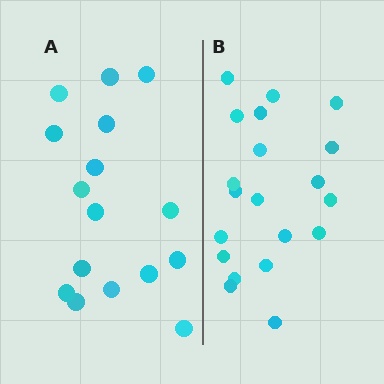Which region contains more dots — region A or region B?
Region B (the right region) has more dots.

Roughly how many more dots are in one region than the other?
Region B has about 4 more dots than region A.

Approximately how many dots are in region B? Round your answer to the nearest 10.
About 20 dots.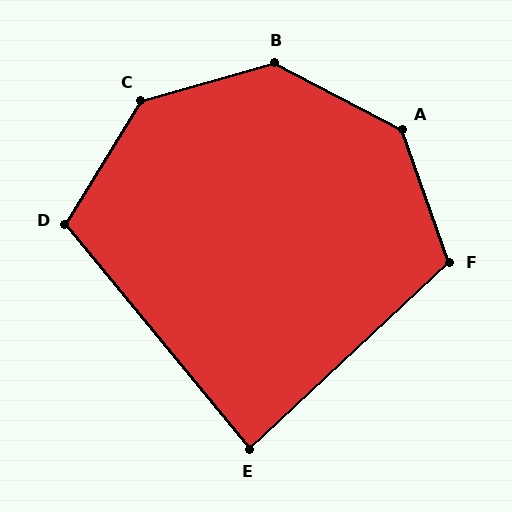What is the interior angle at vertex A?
Approximately 137 degrees (obtuse).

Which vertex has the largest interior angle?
B, at approximately 137 degrees.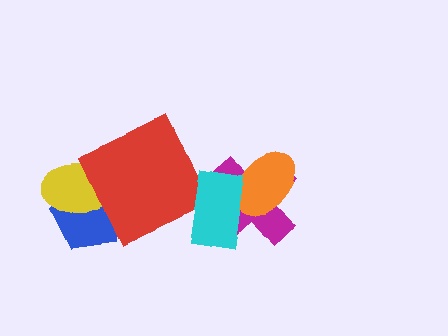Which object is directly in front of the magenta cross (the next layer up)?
The orange ellipse is directly in front of the magenta cross.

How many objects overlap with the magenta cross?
2 objects overlap with the magenta cross.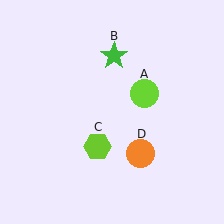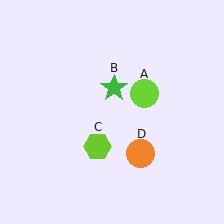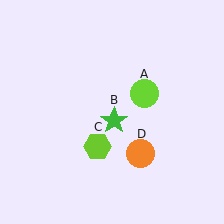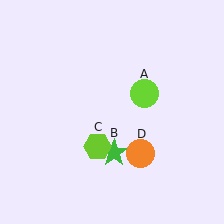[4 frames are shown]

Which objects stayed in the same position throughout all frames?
Lime circle (object A) and lime hexagon (object C) and orange circle (object D) remained stationary.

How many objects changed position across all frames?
1 object changed position: green star (object B).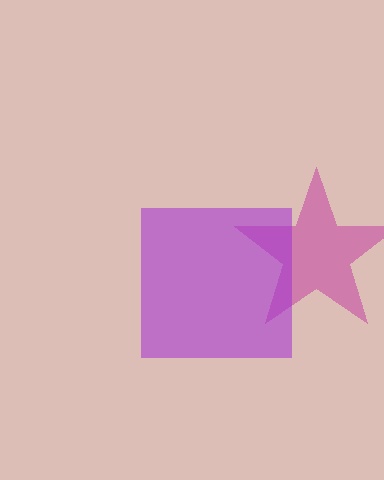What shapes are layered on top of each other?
The layered shapes are: a magenta star, a purple square.